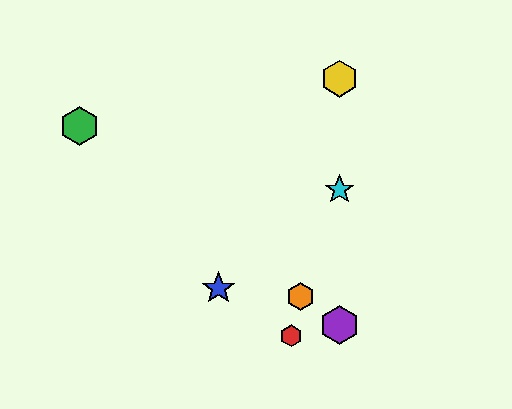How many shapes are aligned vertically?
3 shapes (the yellow hexagon, the purple hexagon, the cyan star) are aligned vertically.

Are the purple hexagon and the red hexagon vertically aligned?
No, the purple hexagon is at x≈340 and the red hexagon is at x≈291.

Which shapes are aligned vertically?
The yellow hexagon, the purple hexagon, the cyan star are aligned vertically.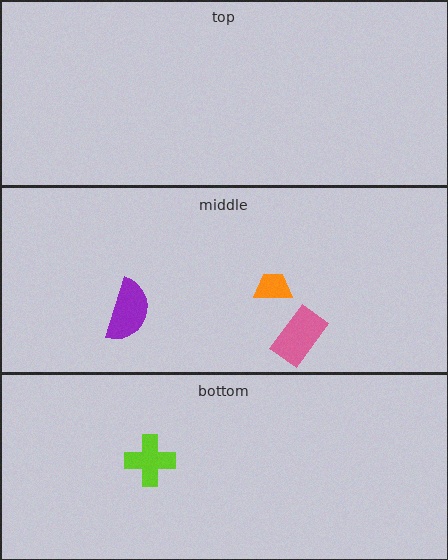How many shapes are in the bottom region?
1.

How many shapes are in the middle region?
3.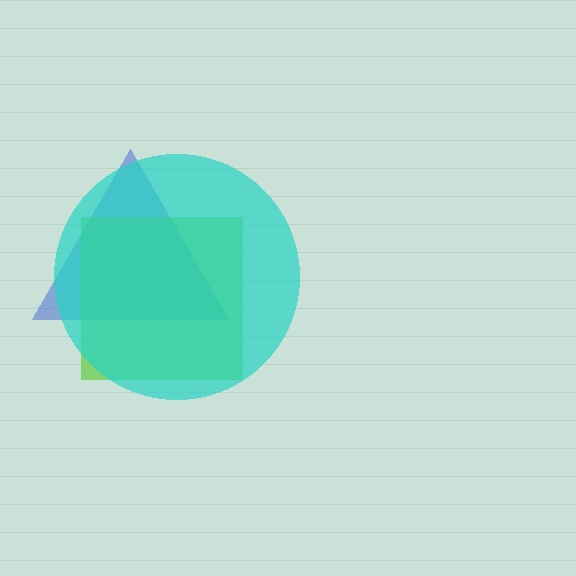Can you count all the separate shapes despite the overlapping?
Yes, there are 3 separate shapes.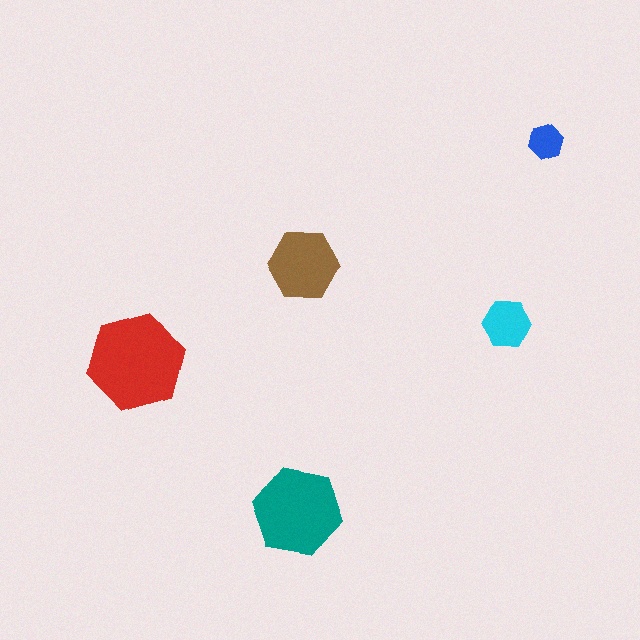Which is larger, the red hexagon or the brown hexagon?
The red one.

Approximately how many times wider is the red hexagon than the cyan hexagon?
About 2 times wider.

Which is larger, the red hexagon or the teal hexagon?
The red one.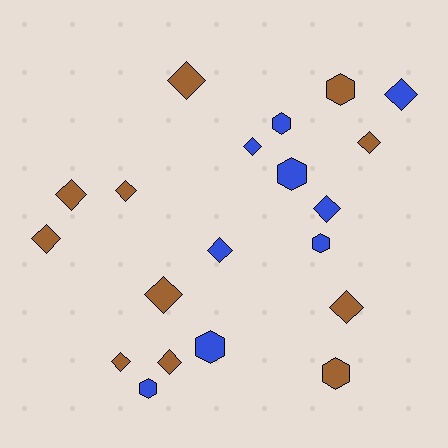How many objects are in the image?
There are 20 objects.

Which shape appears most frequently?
Diamond, with 13 objects.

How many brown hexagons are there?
There are 2 brown hexagons.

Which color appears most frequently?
Brown, with 11 objects.